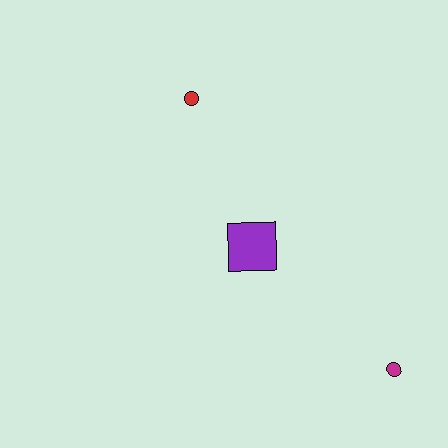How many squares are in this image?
There is 1 square.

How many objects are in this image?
There are 3 objects.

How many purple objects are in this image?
There is 1 purple object.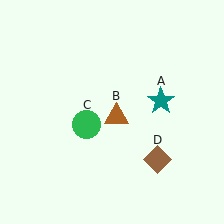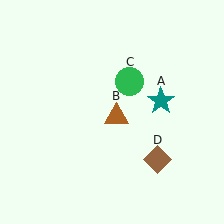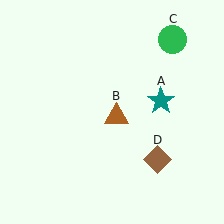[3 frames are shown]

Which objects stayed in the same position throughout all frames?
Teal star (object A) and brown triangle (object B) and brown diamond (object D) remained stationary.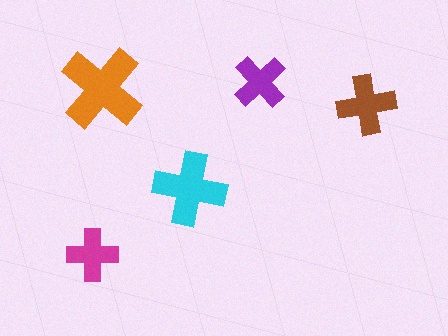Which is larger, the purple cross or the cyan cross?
The cyan one.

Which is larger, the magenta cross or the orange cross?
The orange one.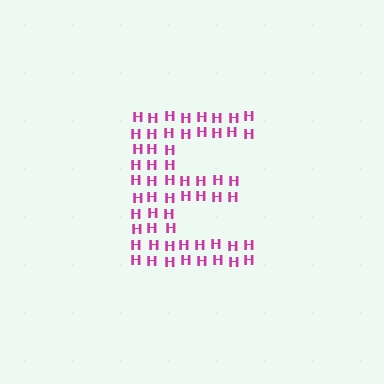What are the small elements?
The small elements are letter H's.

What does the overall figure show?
The overall figure shows the letter E.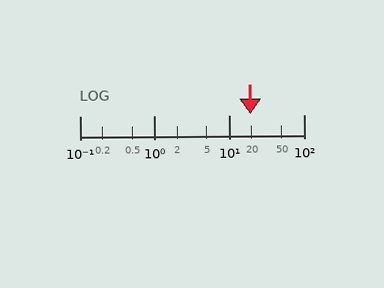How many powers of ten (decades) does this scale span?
The scale spans 3 decades, from 0.1 to 100.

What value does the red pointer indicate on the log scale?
The pointer indicates approximately 19.